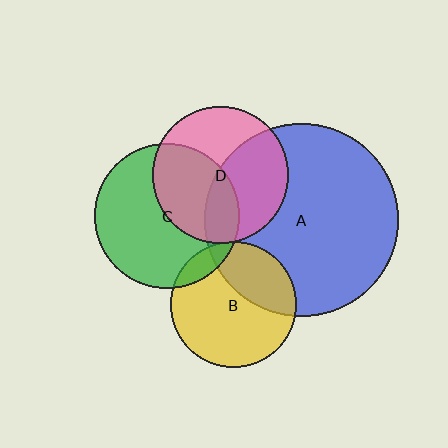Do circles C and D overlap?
Yes.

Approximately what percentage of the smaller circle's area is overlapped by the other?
Approximately 45%.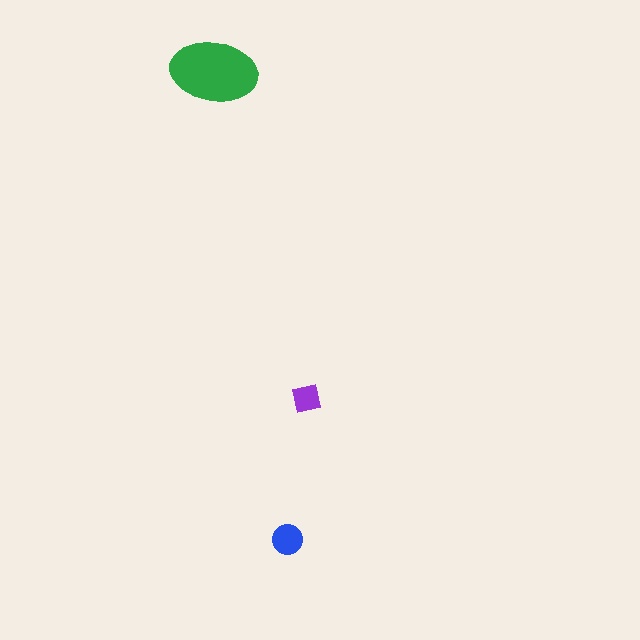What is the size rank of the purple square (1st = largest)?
3rd.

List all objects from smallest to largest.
The purple square, the blue circle, the green ellipse.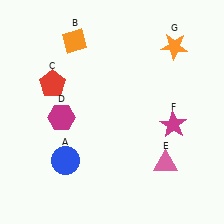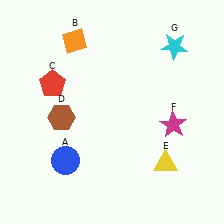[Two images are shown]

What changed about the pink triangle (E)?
In Image 1, E is pink. In Image 2, it changed to yellow.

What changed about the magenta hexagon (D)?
In Image 1, D is magenta. In Image 2, it changed to brown.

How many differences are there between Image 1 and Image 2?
There are 3 differences between the two images.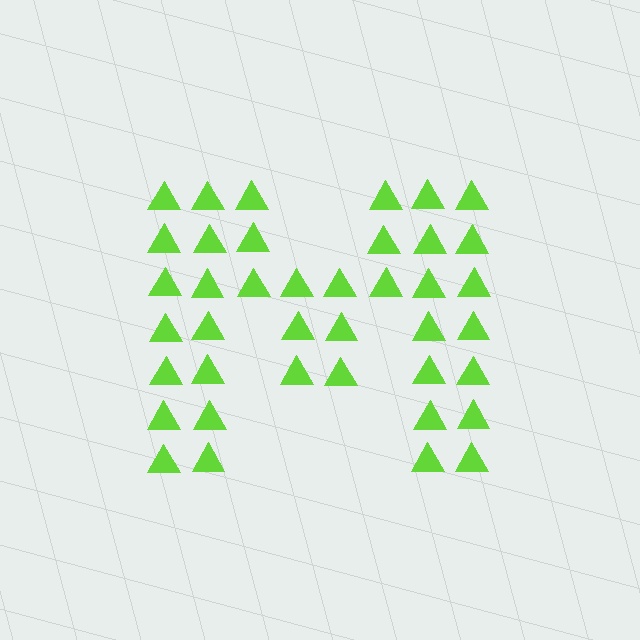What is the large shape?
The large shape is the letter M.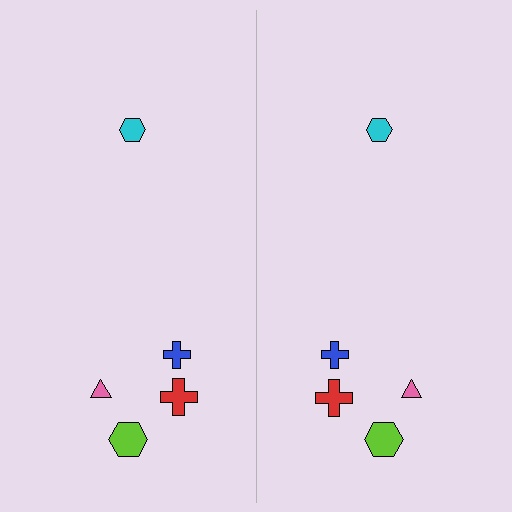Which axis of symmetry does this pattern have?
The pattern has a vertical axis of symmetry running through the center of the image.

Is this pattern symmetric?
Yes, this pattern has bilateral (reflection) symmetry.